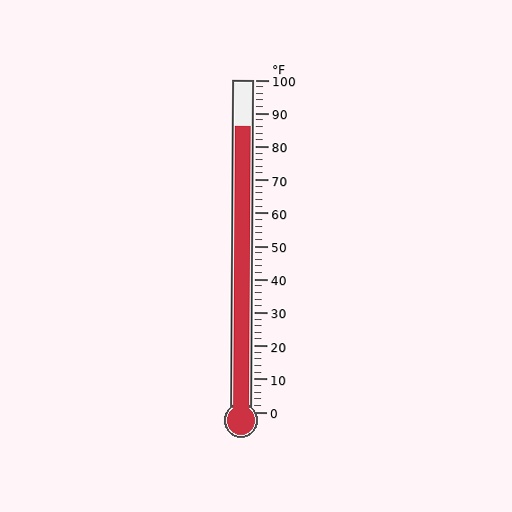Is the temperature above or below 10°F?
The temperature is above 10°F.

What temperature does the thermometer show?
The thermometer shows approximately 86°F.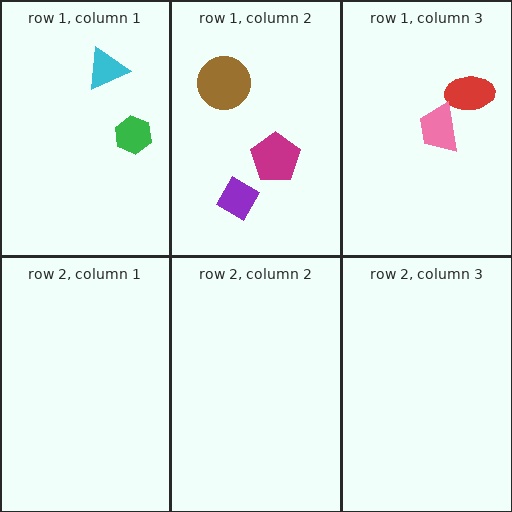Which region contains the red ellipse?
The row 1, column 3 region.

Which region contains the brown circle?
The row 1, column 2 region.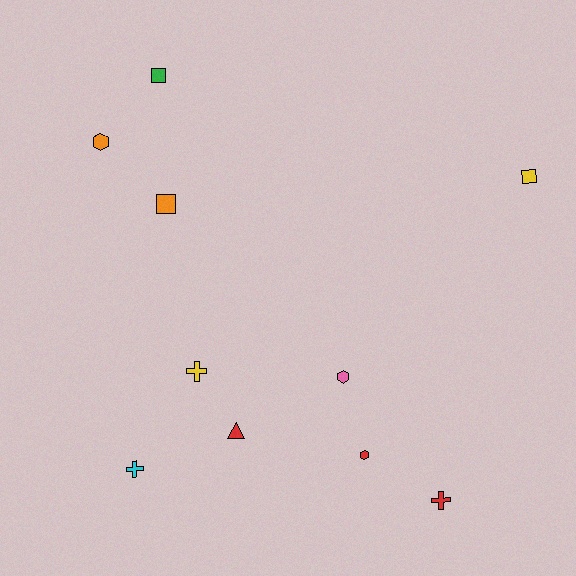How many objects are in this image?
There are 10 objects.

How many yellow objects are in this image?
There are 2 yellow objects.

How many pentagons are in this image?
There are no pentagons.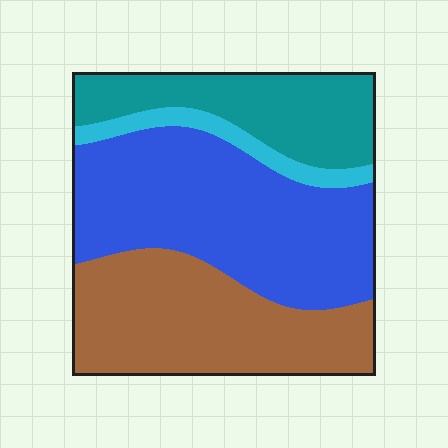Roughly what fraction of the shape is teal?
Teal covers roughly 20% of the shape.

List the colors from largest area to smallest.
From largest to smallest: blue, brown, teal, cyan.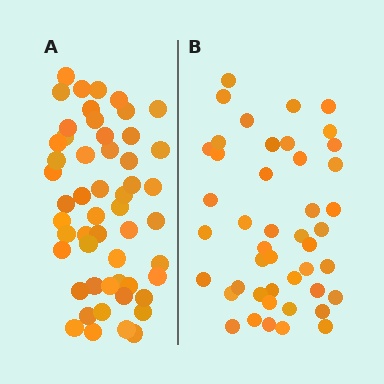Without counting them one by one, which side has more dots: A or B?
Region A (the left region) has more dots.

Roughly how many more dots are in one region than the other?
Region A has roughly 8 or so more dots than region B.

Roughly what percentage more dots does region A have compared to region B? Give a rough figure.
About 20% more.